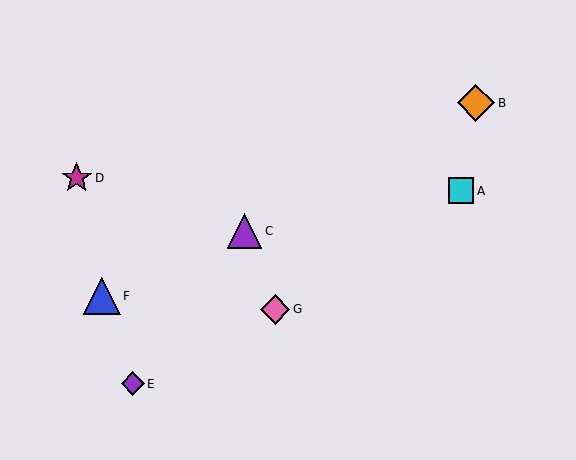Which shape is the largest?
The blue triangle (labeled F) is the largest.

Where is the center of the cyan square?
The center of the cyan square is at (461, 191).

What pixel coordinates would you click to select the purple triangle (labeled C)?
Click at (245, 231) to select the purple triangle C.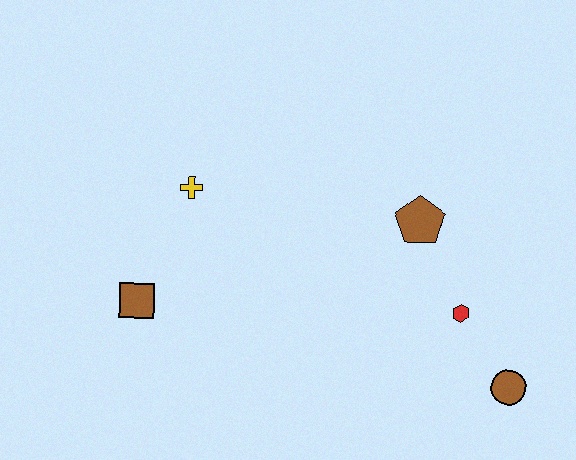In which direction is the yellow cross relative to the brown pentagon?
The yellow cross is to the left of the brown pentagon.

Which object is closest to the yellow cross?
The brown square is closest to the yellow cross.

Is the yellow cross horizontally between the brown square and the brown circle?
Yes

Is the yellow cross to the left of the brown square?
No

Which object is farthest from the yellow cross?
The brown circle is farthest from the yellow cross.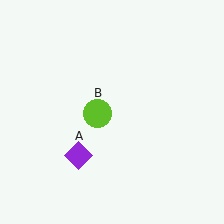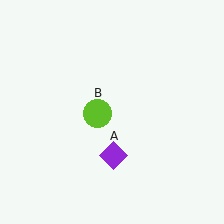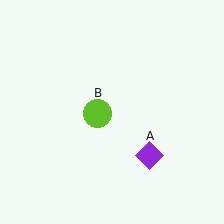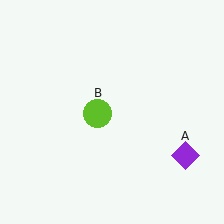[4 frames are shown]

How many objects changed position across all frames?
1 object changed position: purple diamond (object A).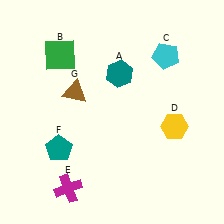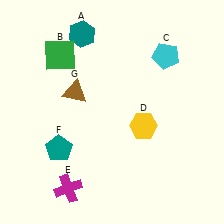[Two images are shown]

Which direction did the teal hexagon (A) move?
The teal hexagon (A) moved up.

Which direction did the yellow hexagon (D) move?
The yellow hexagon (D) moved left.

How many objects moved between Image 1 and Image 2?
2 objects moved between the two images.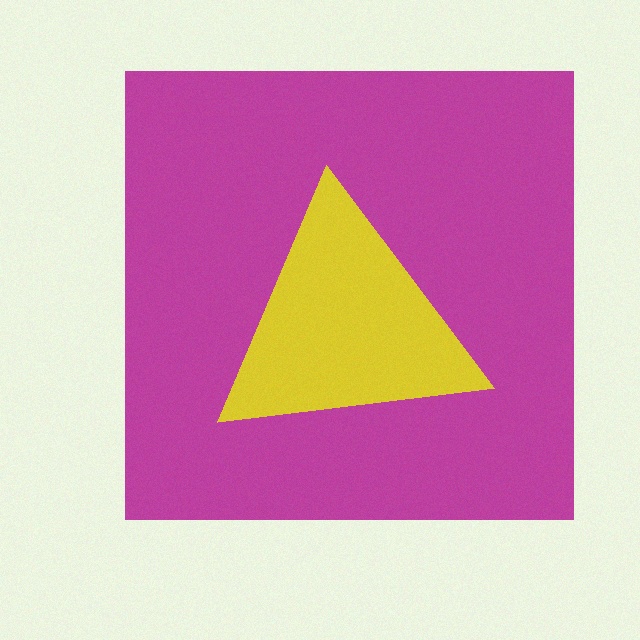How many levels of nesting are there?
2.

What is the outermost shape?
The magenta square.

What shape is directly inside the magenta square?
The yellow triangle.